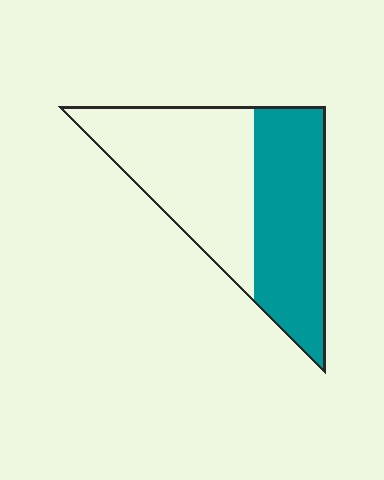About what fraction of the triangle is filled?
About one half (1/2).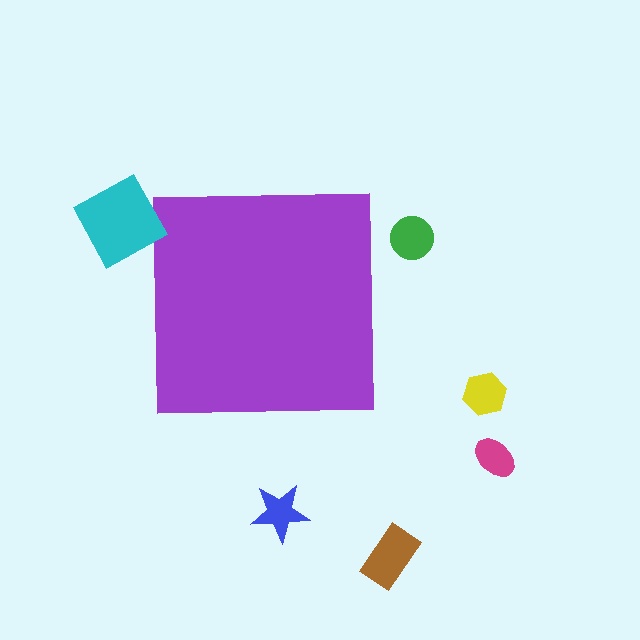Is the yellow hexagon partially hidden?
No, the yellow hexagon is fully visible.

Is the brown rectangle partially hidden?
No, the brown rectangle is fully visible.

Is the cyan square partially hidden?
No, the cyan square is fully visible.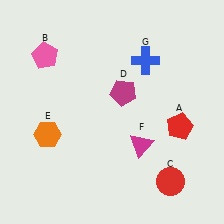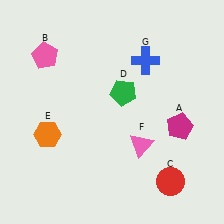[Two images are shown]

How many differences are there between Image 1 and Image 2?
There are 3 differences between the two images.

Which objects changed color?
A changed from red to magenta. D changed from magenta to green. F changed from magenta to pink.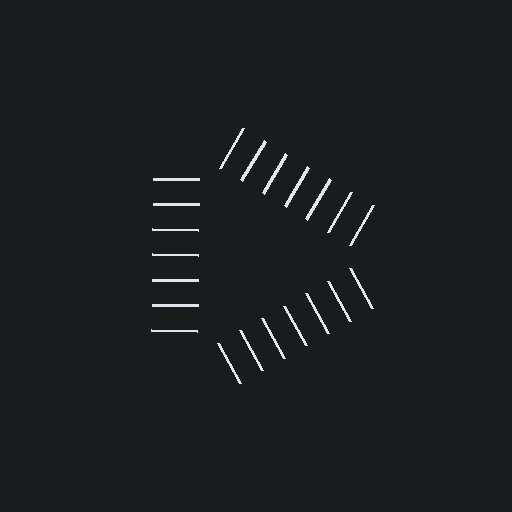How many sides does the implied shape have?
3 sides — the line-ends trace a triangle.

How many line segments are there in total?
21 — 7 along each of the 3 edges.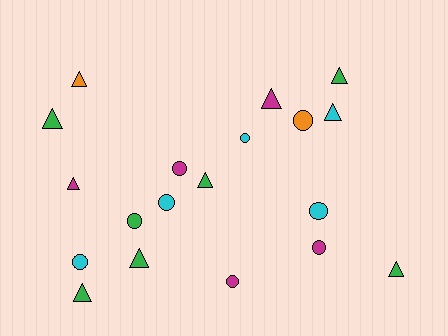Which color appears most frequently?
Green, with 7 objects.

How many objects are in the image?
There are 19 objects.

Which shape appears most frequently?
Triangle, with 10 objects.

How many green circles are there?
There is 1 green circle.